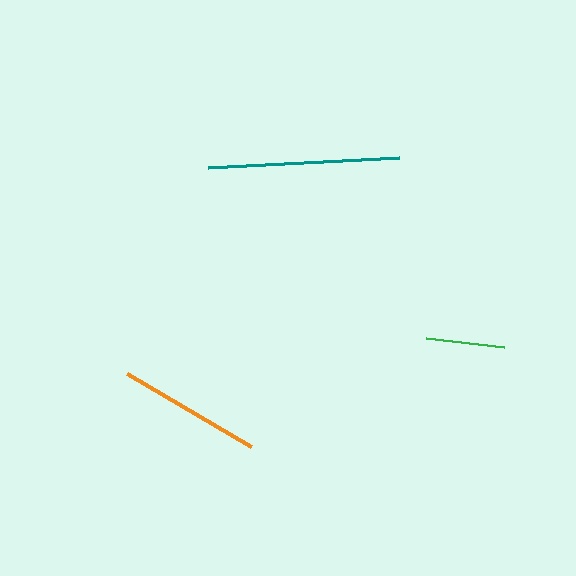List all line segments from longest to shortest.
From longest to shortest: teal, orange, green.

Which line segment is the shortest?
The green line is the shortest at approximately 78 pixels.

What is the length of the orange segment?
The orange segment is approximately 143 pixels long.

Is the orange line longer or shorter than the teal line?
The teal line is longer than the orange line.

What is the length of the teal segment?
The teal segment is approximately 192 pixels long.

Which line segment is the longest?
The teal line is the longest at approximately 192 pixels.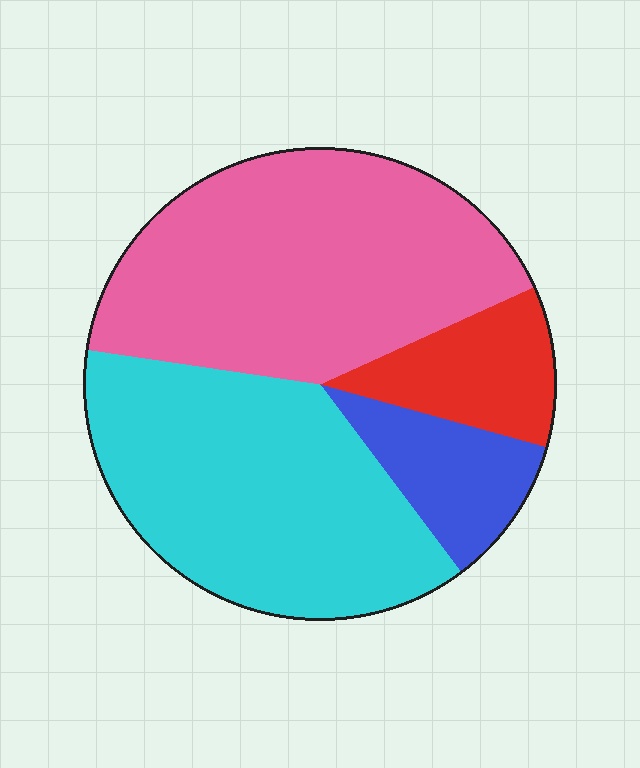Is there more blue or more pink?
Pink.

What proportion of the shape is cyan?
Cyan covers 38% of the shape.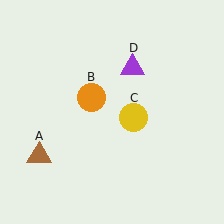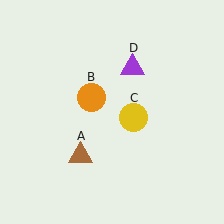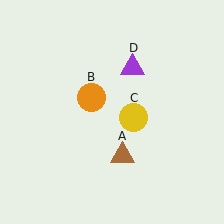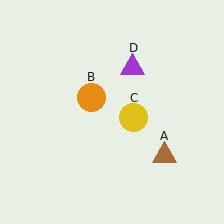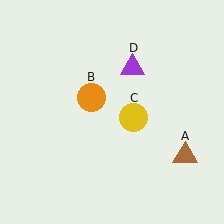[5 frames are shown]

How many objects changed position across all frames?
1 object changed position: brown triangle (object A).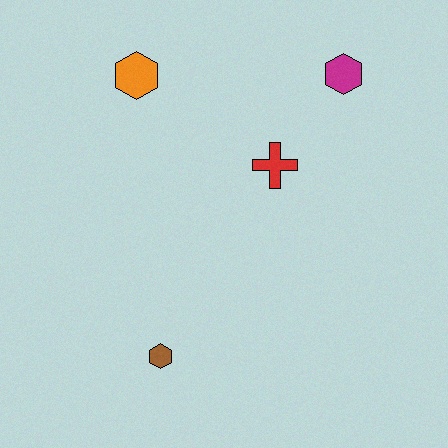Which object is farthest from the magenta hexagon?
The brown hexagon is farthest from the magenta hexagon.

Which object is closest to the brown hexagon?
The red cross is closest to the brown hexagon.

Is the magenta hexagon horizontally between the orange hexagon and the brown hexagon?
No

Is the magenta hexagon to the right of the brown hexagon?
Yes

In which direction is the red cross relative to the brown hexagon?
The red cross is above the brown hexagon.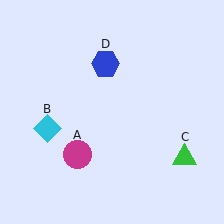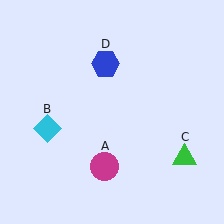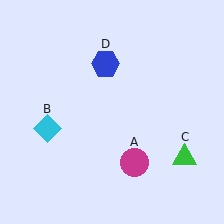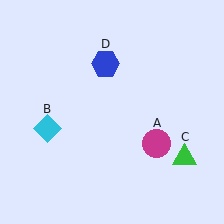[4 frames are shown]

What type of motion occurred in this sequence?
The magenta circle (object A) rotated counterclockwise around the center of the scene.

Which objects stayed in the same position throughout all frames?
Cyan diamond (object B) and green triangle (object C) and blue hexagon (object D) remained stationary.